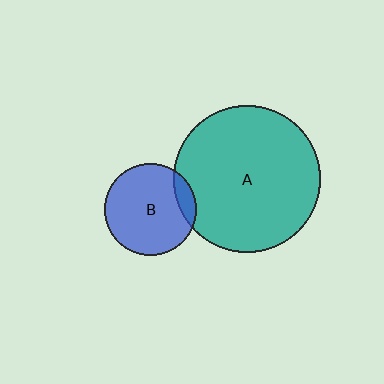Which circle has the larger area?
Circle A (teal).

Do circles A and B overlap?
Yes.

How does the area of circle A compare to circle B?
Approximately 2.5 times.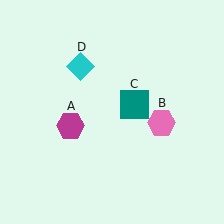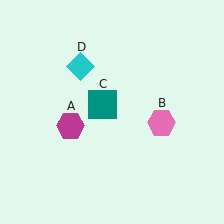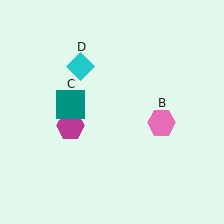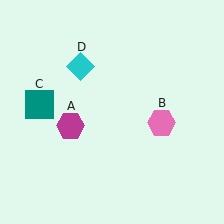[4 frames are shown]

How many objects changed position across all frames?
1 object changed position: teal square (object C).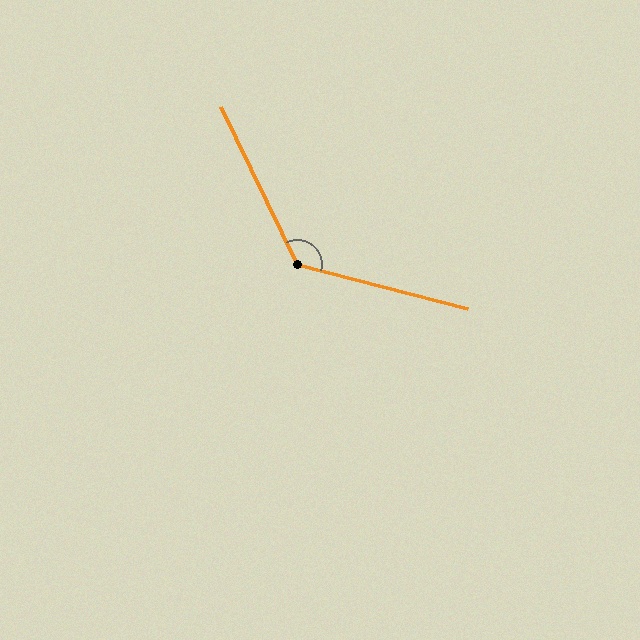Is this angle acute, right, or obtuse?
It is obtuse.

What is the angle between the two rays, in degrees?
Approximately 130 degrees.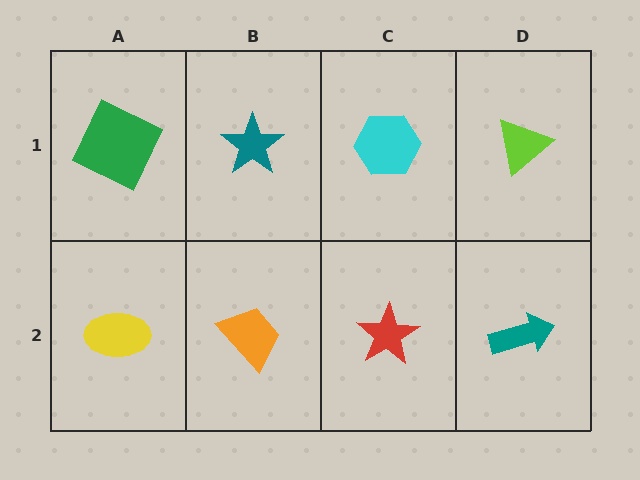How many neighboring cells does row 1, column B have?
3.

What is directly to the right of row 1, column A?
A teal star.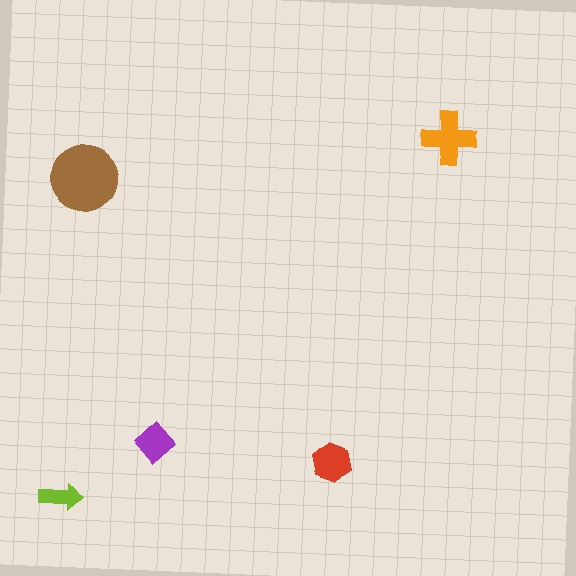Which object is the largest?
The brown circle.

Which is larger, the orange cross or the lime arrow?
The orange cross.